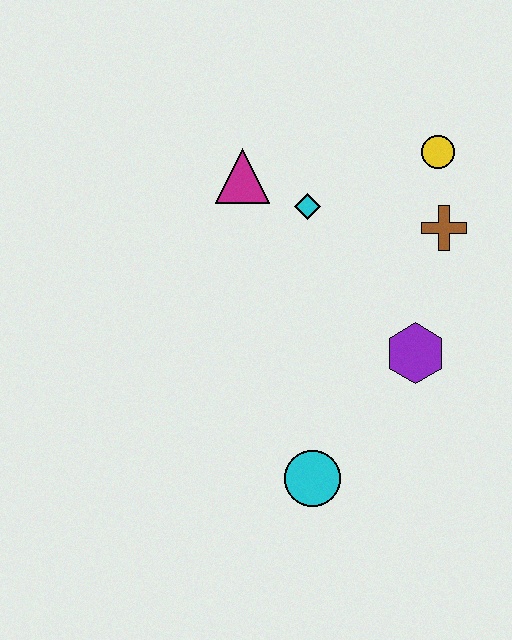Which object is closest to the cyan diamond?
The magenta triangle is closest to the cyan diamond.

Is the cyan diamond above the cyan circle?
Yes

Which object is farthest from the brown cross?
The cyan circle is farthest from the brown cross.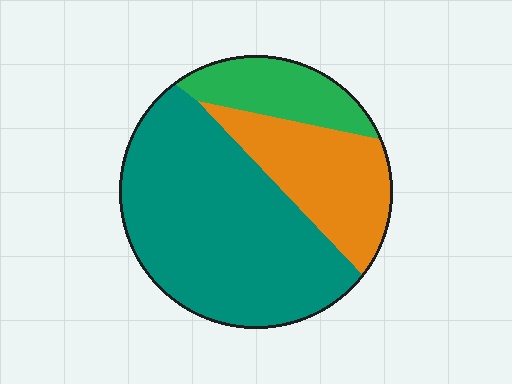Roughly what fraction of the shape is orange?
Orange covers 25% of the shape.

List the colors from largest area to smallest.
From largest to smallest: teal, orange, green.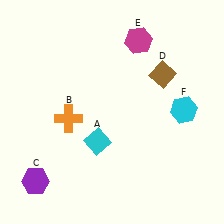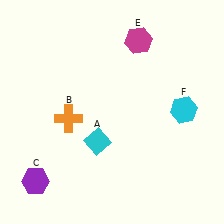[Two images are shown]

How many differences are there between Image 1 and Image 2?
There is 1 difference between the two images.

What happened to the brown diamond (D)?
The brown diamond (D) was removed in Image 2. It was in the top-right area of Image 1.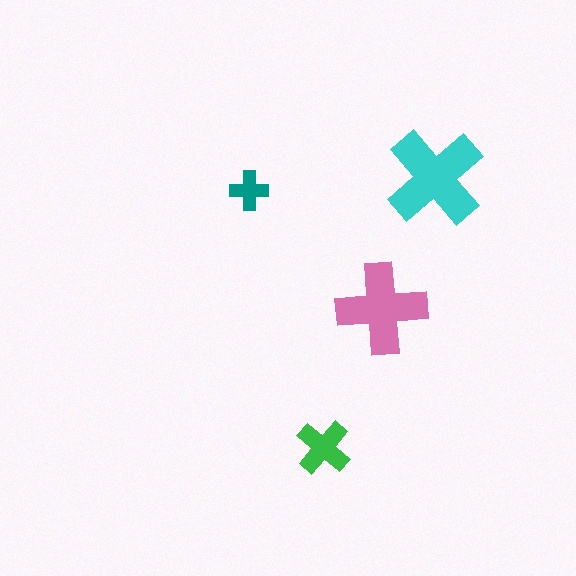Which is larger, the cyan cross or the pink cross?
The cyan one.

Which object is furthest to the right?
The cyan cross is rightmost.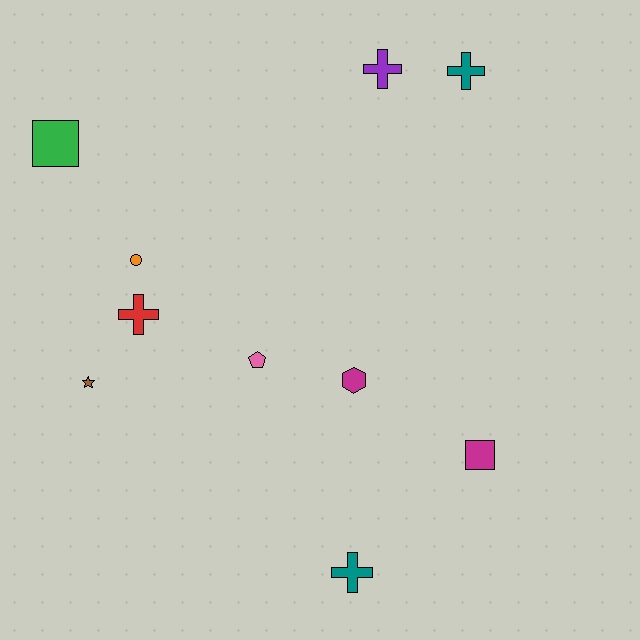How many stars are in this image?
There is 1 star.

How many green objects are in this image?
There is 1 green object.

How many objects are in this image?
There are 10 objects.